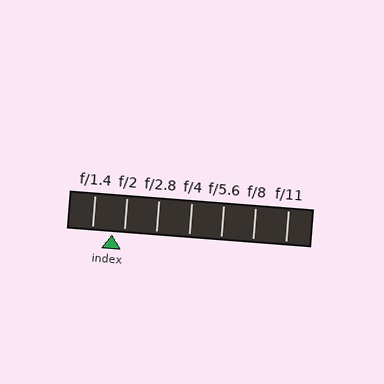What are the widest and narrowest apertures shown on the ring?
The widest aperture shown is f/1.4 and the narrowest is f/11.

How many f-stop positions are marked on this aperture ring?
There are 7 f-stop positions marked.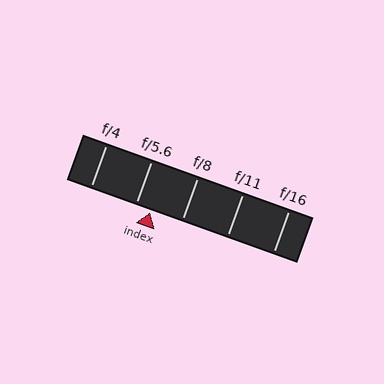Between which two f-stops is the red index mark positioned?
The index mark is between f/5.6 and f/8.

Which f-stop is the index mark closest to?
The index mark is closest to f/5.6.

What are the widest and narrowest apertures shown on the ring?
The widest aperture shown is f/4 and the narrowest is f/16.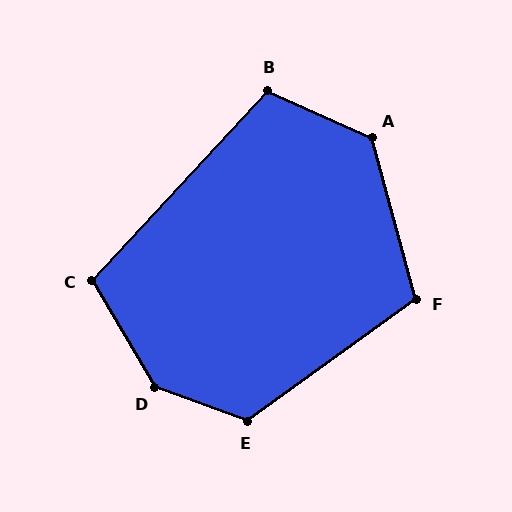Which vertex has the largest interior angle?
D, at approximately 141 degrees.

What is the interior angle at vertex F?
Approximately 111 degrees (obtuse).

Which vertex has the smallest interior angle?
C, at approximately 107 degrees.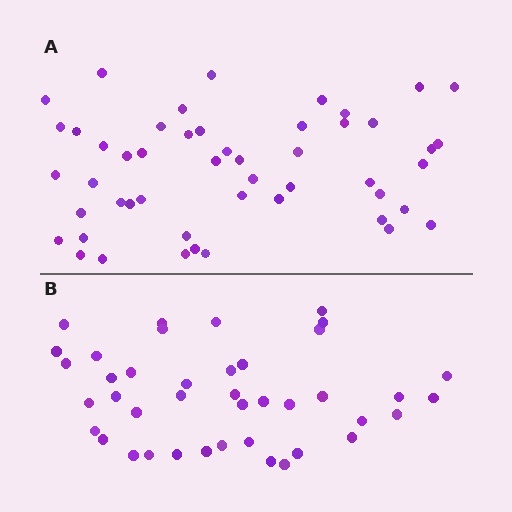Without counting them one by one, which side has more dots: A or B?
Region A (the top region) has more dots.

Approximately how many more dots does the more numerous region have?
Region A has roughly 8 or so more dots than region B.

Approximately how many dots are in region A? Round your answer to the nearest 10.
About 50 dots.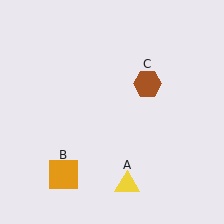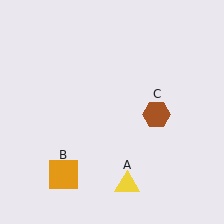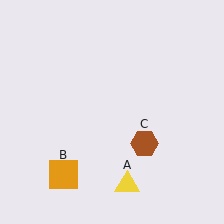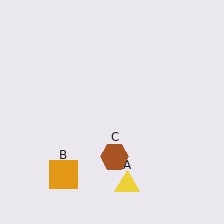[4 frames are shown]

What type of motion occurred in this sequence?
The brown hexagon (object C) rotated clockwise around the center of the scene.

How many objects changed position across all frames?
1 object changed position: brown hexagon (object C).